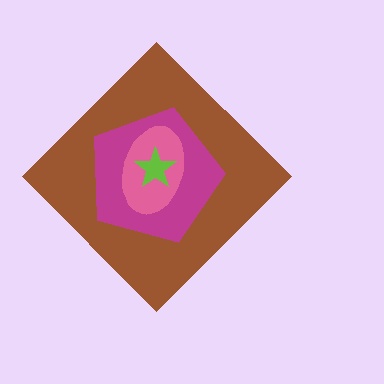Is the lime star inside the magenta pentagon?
Yes.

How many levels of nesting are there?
4.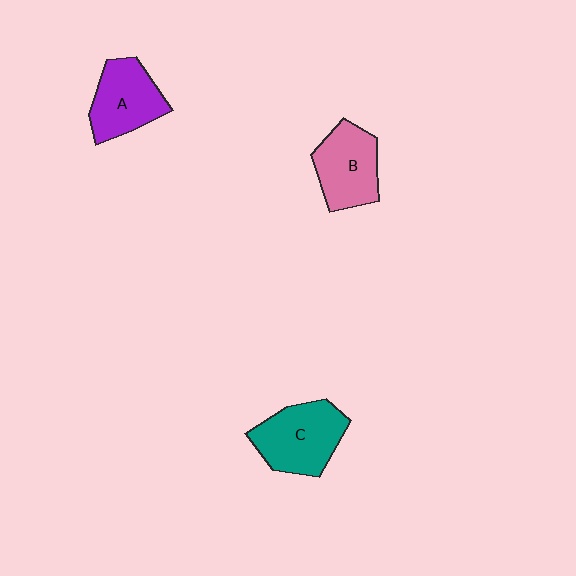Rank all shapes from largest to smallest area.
From largest to smallest: C (teal), B (pink), A (purple).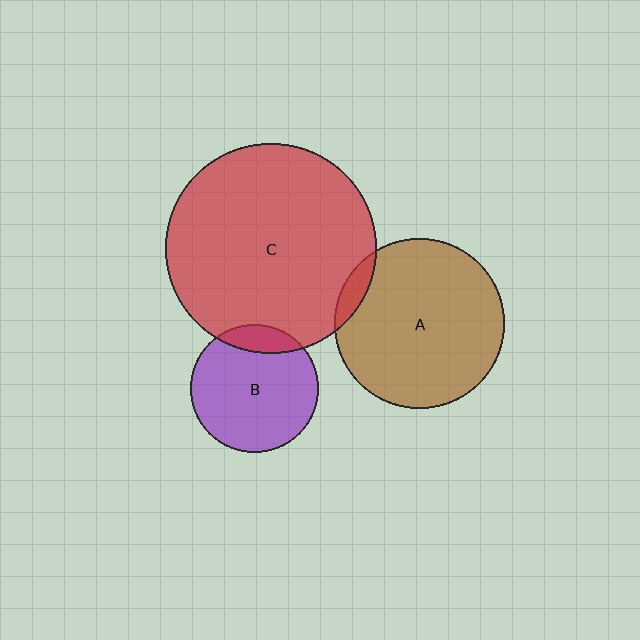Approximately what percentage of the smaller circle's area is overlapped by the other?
Approximately 15%.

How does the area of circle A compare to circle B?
Approximately 1.8 times.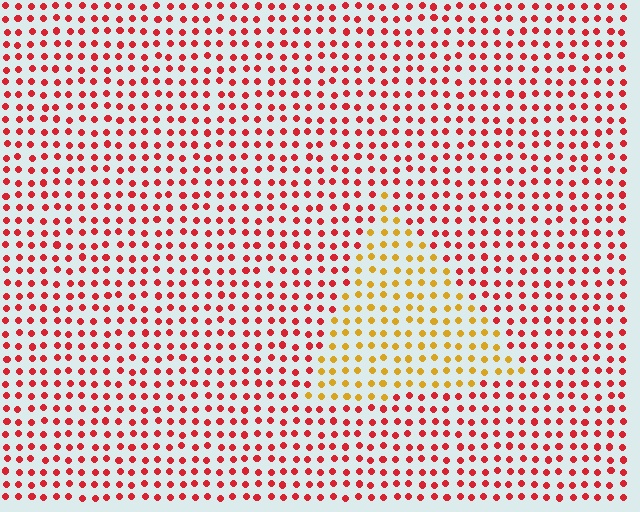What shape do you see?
I see a triangle.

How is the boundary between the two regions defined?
The boundary is defined purely by a slight shift in hue (about 48 degrees). Spacing, size, and orientation are identical on both sides.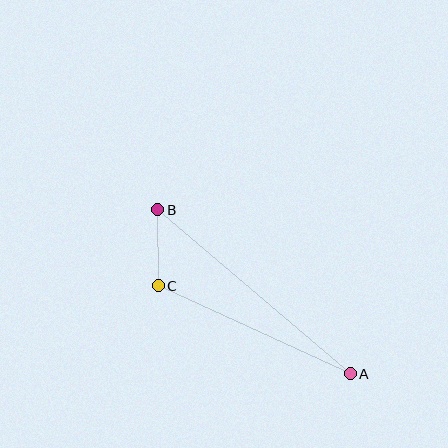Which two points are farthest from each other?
Points A and B are farthest from each other.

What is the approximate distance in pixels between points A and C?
The distance between A and C is approximately 211 pixels.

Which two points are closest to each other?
Points B and C are closest to each other.